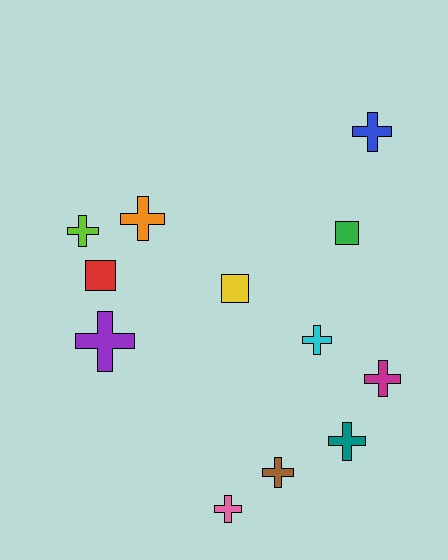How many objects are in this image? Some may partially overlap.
There are 12 objects.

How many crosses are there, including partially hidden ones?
There are 9 crosses.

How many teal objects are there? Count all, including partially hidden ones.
There is 1 teal object.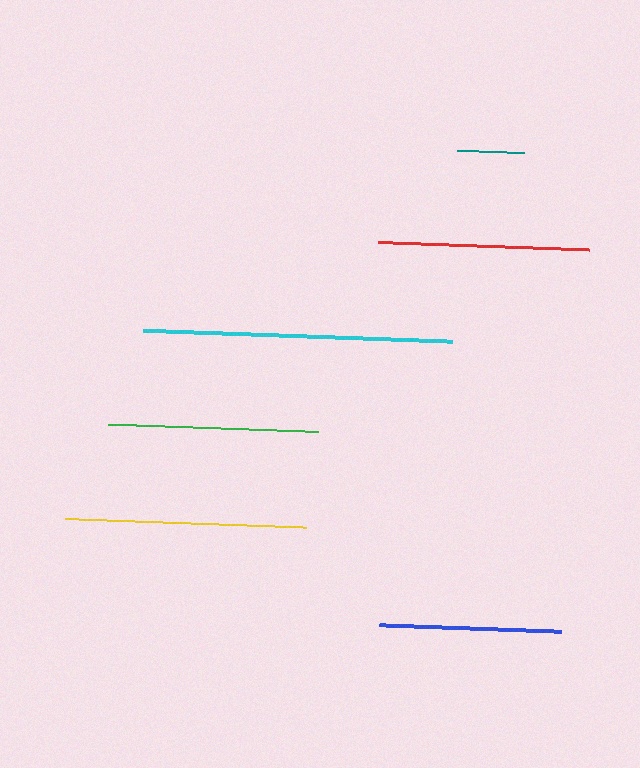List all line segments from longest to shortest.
From longest to shortest: cyan, yellow, green, red, blue, teal.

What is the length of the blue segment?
The blue segment is approximately 182 pixels long.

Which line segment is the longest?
The cyan line is the longest at approximately 310 pixels.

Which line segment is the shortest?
The teal line is the shortest at approximately 67 pixels.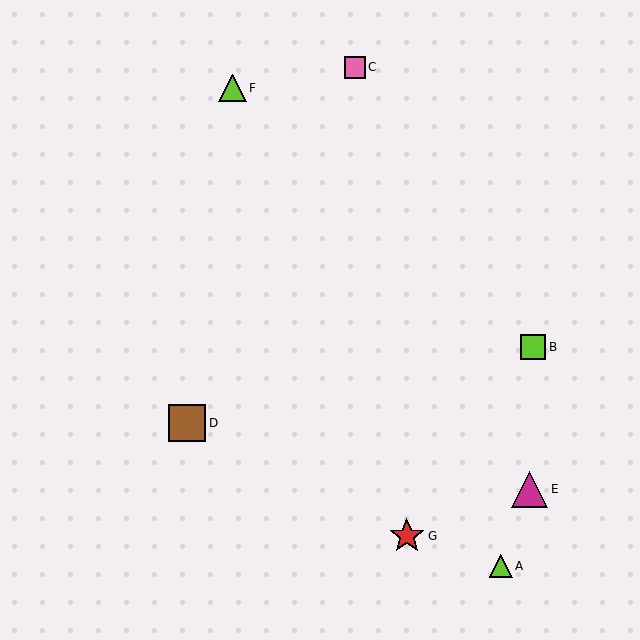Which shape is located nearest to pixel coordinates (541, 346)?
The lime square (labeled B) at (533, 347) is nearest to that location.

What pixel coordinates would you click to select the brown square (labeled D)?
Click at (187, 423) to select the brown square D.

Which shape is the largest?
The brown square (labeled D) is the largest.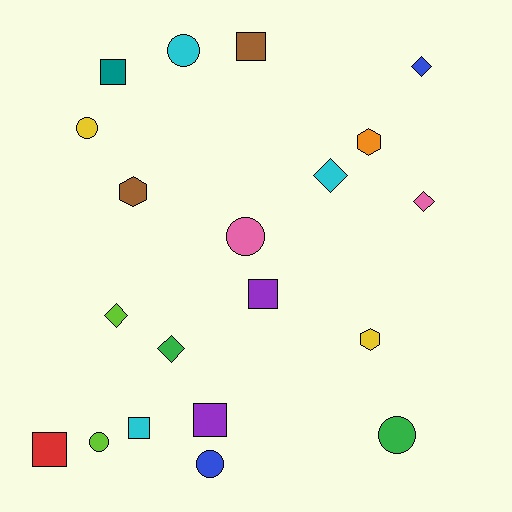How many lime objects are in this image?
There are 2 lime objects.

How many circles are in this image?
There are 6 circles.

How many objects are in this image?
There are 20 objects.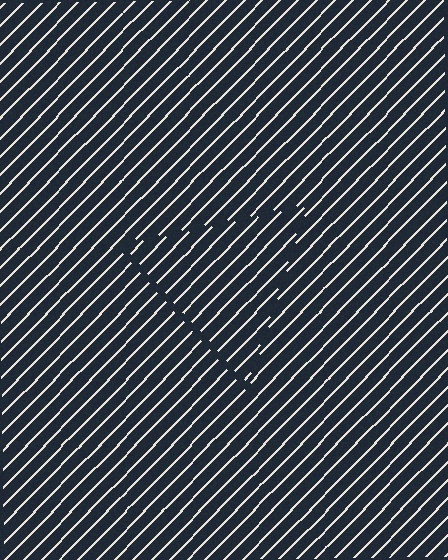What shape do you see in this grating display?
An illusory triangle. The interior of the shape contains the same grating, shifted by half a period — the contour is defined by the phase discontinuity where line-ends from the inner and outer gratings abut.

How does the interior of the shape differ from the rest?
The interior of the shape contains the same grating, shifted by half a period — the contour is defined by the phase discontinuity where line-ends from the inner and outer gratings abut.